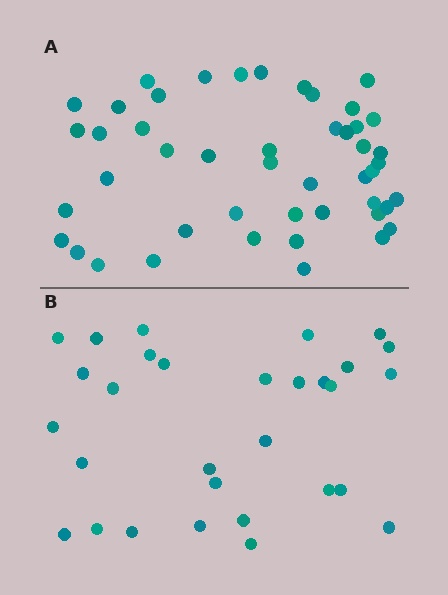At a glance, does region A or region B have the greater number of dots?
Region A (the top region) has more dots.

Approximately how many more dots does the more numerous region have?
Region A has approximately 15 more dots than region B.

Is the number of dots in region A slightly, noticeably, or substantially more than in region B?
Region A has substantially more. The ratio is roughly 1.6 to 1.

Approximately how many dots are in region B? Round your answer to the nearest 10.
About 30 dots.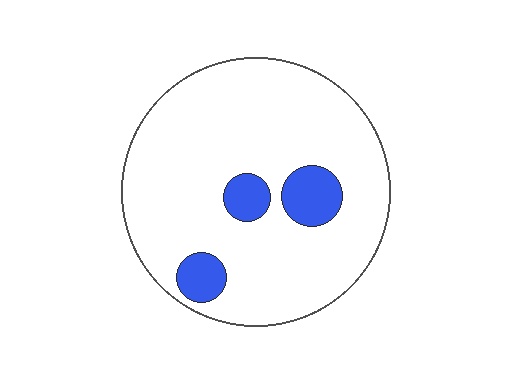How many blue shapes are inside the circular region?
3.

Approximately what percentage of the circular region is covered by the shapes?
Approximately 10%.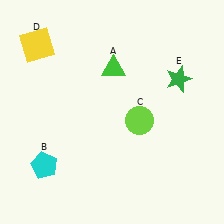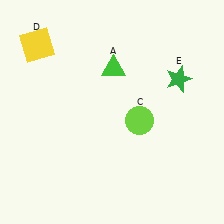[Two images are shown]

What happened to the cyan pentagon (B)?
The cyan pentagon (B) was removed in Image 2. It was in the bottom-left area of Image 1.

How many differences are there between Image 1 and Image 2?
There is 1 difference between the two images.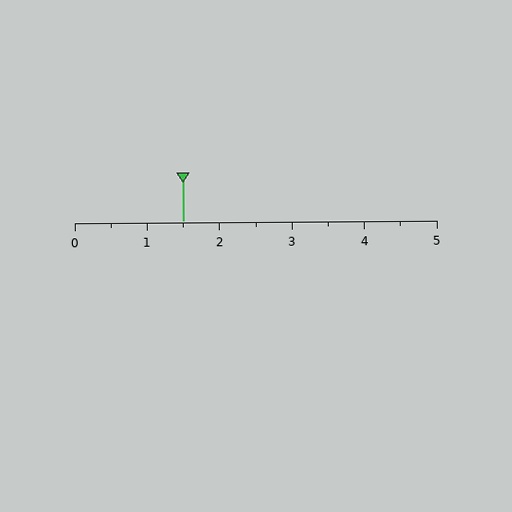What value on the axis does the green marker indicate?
The marker indicates approximately 1.5.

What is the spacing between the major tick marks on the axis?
The major ticks are spaced 1 apart.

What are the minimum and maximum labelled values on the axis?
The axis runs from 0 to 5.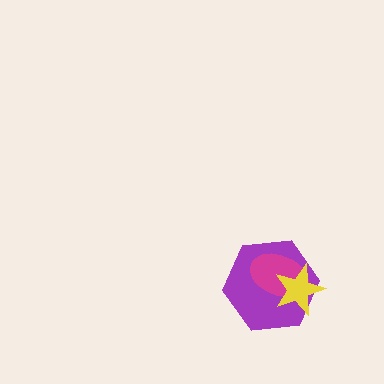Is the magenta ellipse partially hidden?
Yes, it is partially covered by another shape.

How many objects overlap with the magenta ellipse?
2 objects overlap with the magenta ellipse.